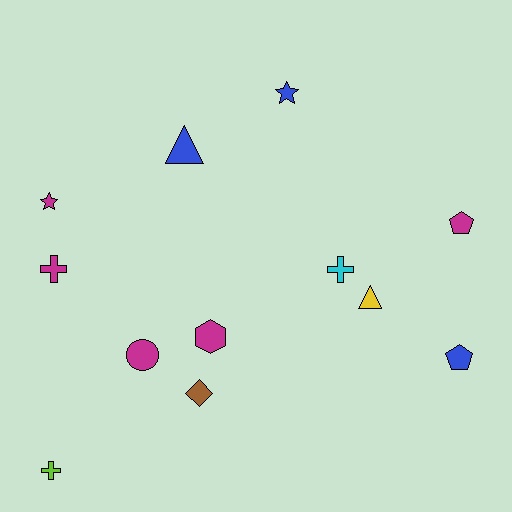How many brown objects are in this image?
There is 1 brown object.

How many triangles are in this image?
There are 2 triangles.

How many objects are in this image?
There are 12 objects.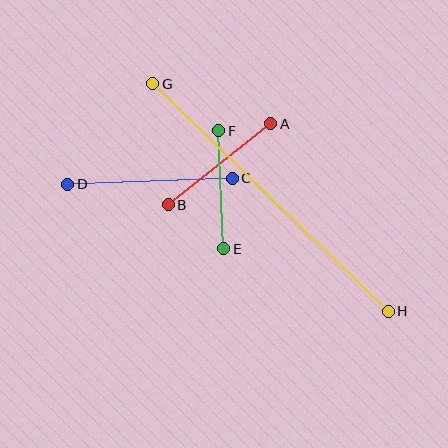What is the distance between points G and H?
The distance is approximately 327 pixels.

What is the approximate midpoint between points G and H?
The midpoint is at approximately (270, 197) pixels.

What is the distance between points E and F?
The distance is approximately 118 pixels.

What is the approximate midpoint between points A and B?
The midpoint is at approximately (219, 164) pixels.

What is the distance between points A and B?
The distance is approximately 131 pixels.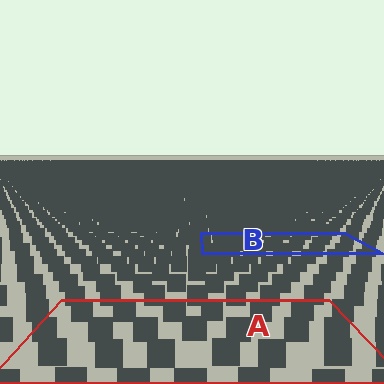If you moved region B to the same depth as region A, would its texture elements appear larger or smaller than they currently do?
They would appear larger. At a closer depth, the same texture elements are projected at a bigger on-screen size.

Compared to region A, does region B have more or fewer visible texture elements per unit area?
Region B has more texture elements per unit area — they are packed more densely because it is farther away.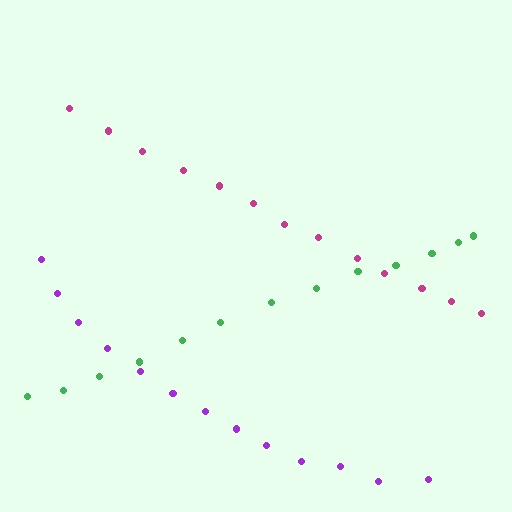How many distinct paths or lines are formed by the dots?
There are 3 distinct paths.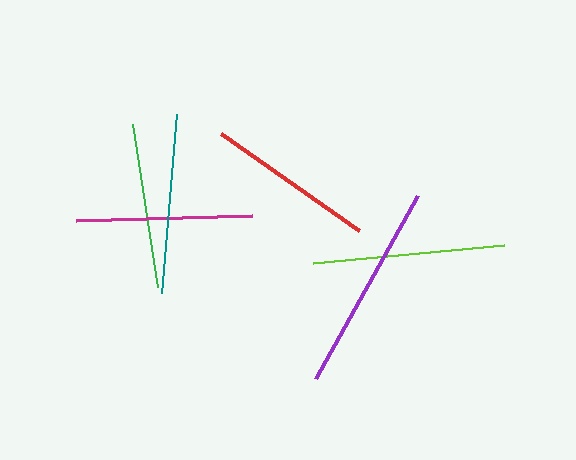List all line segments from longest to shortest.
From longest to shortest: purple, lime, teal, magenta, red, green.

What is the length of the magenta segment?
The magenta segment is approximately 176 pixels long.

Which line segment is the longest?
The purple line is the longest at approximately 210 pixels.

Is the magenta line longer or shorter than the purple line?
The purple line is longer than the magenta line.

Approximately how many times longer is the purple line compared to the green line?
The purple line is approximately 1.3 times the length of the green line.